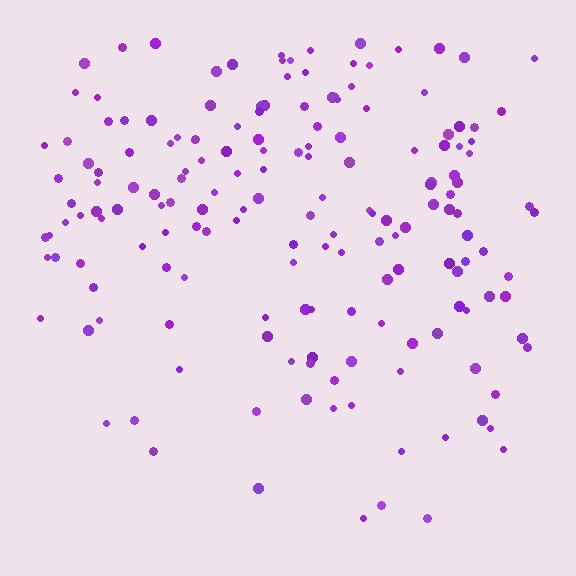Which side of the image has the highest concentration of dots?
The top.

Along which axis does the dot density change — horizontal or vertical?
Vertical.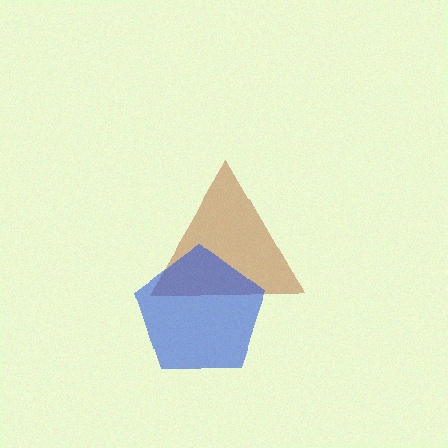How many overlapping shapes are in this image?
There are 2 overlapping shapes in the image.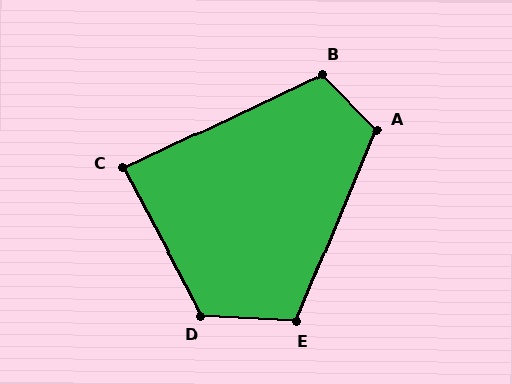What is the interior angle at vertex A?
Approximately 113 degrees (obtuse).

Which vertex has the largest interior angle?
D, at approximately 121 degrees.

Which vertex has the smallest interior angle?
C, at approximately 87 degrees.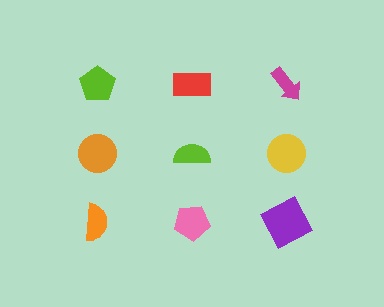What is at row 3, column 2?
A pink pentagon.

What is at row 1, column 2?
A red rectangle.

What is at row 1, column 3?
A magenta arrow.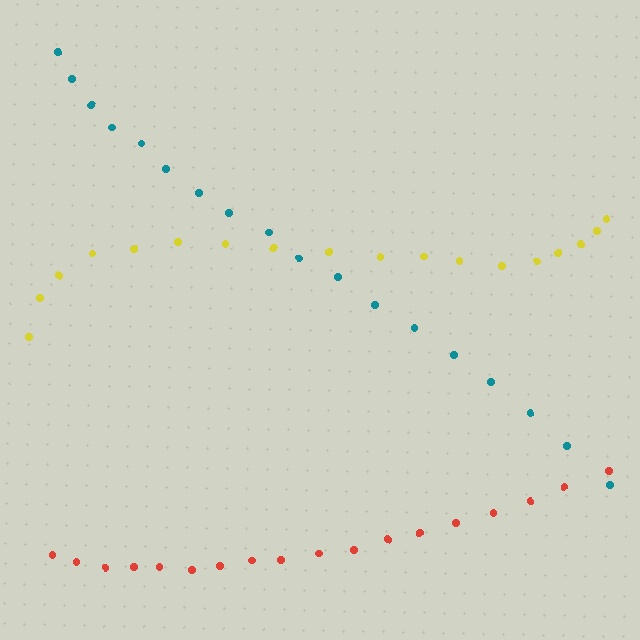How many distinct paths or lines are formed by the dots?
There are 3 distinct paths.